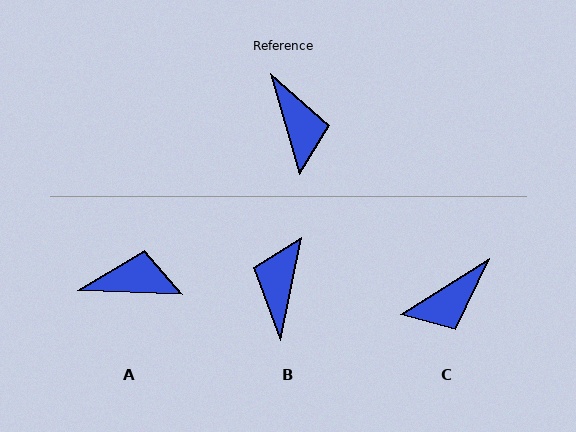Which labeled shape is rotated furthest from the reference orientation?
B, about 152 degrees away.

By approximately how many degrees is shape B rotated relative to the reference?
Approximately 152 degrees counter-clockwise.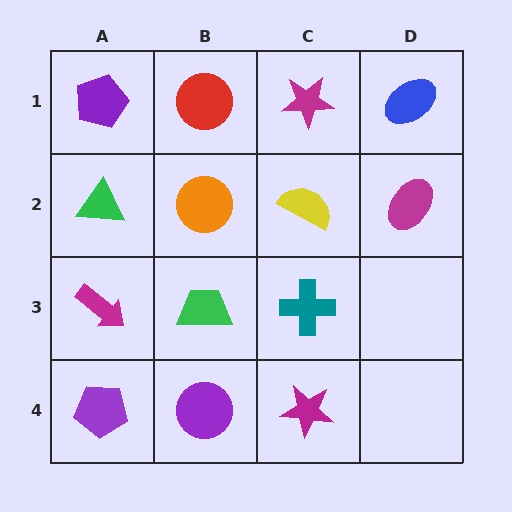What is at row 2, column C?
A yellow semicircle.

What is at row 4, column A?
A purple pentagon.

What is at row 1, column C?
A magenta star.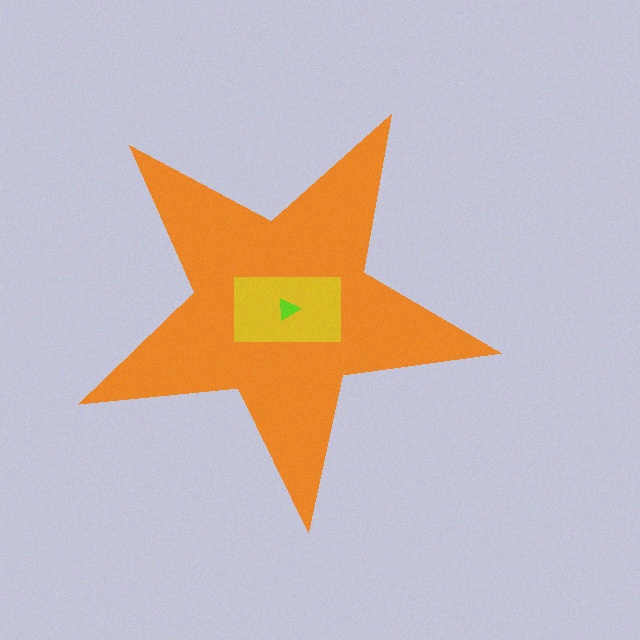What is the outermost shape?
The orange star.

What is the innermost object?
The lime triangle.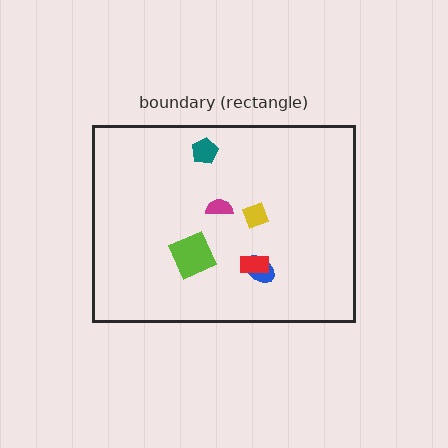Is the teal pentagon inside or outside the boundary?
Inside.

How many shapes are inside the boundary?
6 inside, 0 outside.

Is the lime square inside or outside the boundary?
Inside.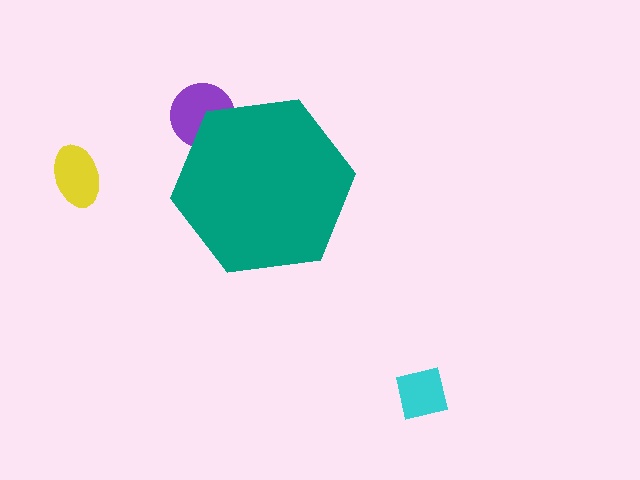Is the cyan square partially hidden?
No, the cyan square is fully visible.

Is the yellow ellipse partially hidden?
No, the yellow ellipse is fully visible.